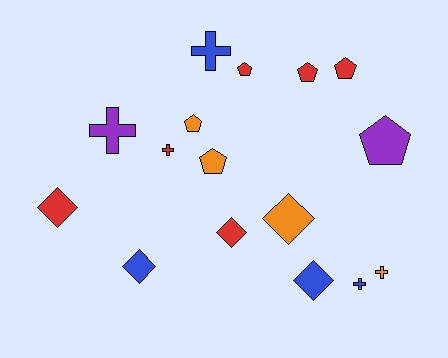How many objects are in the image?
There are 16 objects.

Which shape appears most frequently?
Pentagon, with 6 objects.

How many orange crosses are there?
There is 1 orange cross.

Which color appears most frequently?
Red, with 6 objects.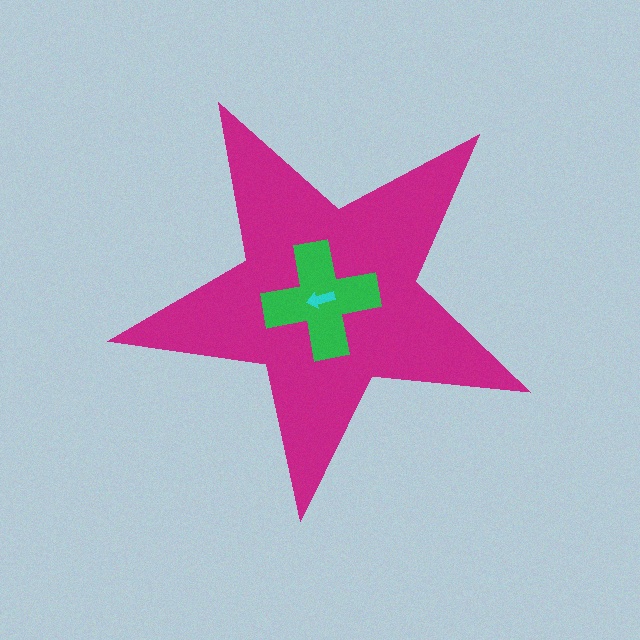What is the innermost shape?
The cyan arrow.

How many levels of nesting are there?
3.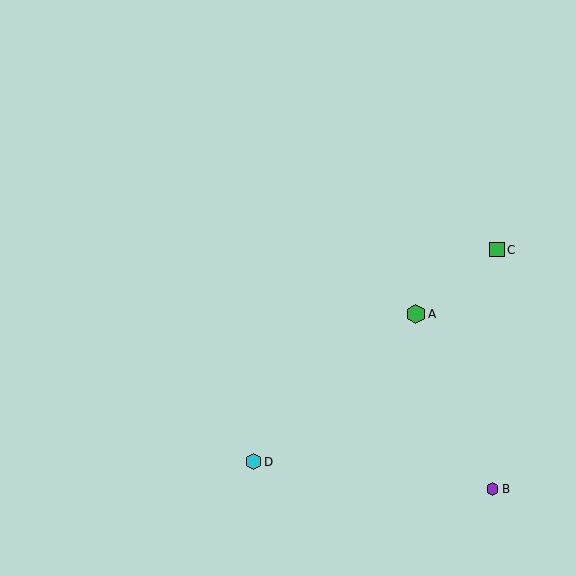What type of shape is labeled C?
Shape C is a green square.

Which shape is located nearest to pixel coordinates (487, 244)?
The green square (labeled C) at (497, 250) is nearest to that location.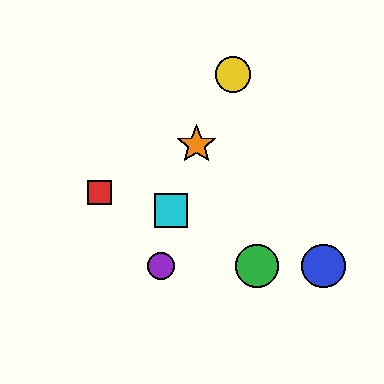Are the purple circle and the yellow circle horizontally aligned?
No, the purple circle is at y≈266 and the yellow circle is at y≈74.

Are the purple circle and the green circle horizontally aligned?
Yes, both are at y≈266.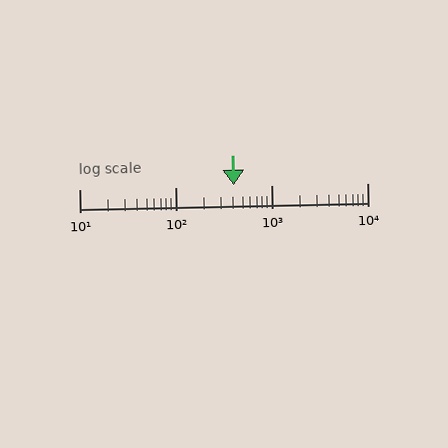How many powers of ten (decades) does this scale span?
The scale spans 3 decades, from 10 to 10000.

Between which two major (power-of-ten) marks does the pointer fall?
The pointer is between 100 and 1000.